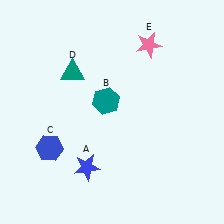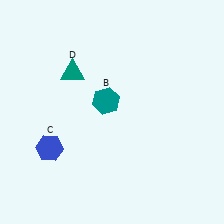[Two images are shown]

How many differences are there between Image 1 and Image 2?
There are 2 differences between the two images.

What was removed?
The pink star (E), the blue star (A) were removed in Image 2.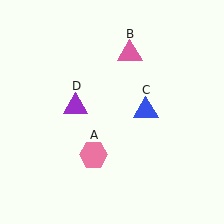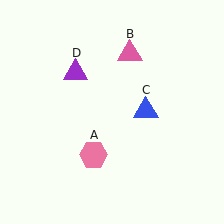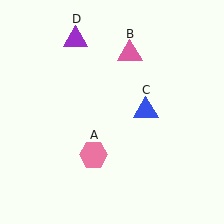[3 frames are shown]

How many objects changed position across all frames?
1 object changed position: purple triangle (object D).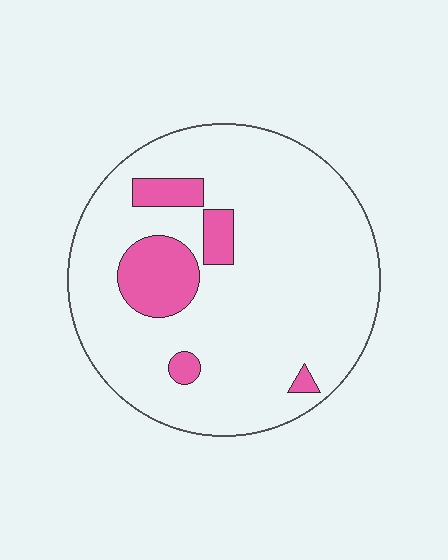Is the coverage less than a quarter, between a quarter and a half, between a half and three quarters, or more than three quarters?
Less than a quarter.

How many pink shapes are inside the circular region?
5.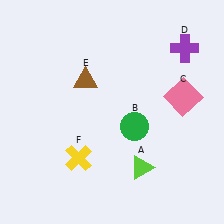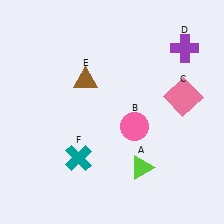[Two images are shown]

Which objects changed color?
B changed from green to pink. F changed from yellow to teal.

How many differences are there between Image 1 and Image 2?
There are 2 differences between the two images.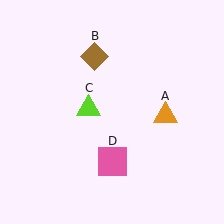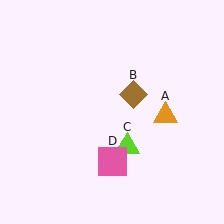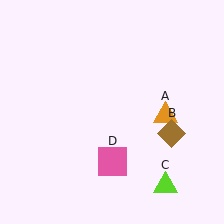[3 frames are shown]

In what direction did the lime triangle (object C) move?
The lime triangle (object C) moved down and to the right.